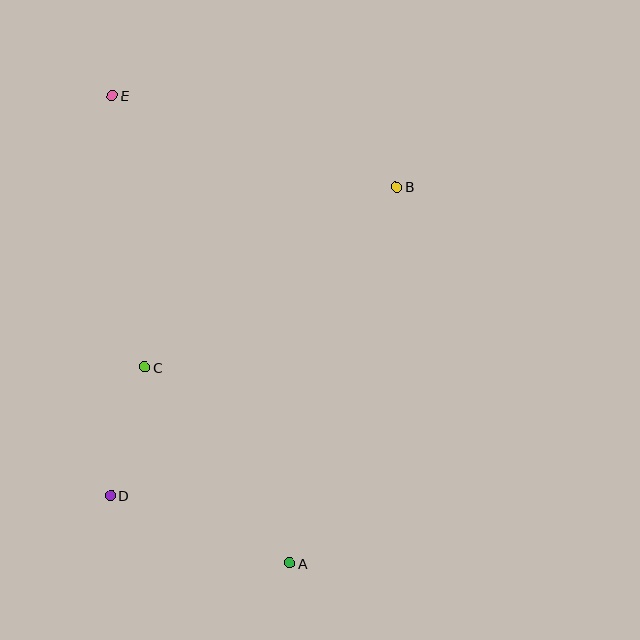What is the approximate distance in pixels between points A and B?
The distance between A and B is approximately 391 pixels.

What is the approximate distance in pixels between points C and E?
The distance between C and E is approximately 274 pixels.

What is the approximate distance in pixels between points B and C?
The distance between B and C is approximately 310 pixels.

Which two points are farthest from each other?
Points A and E are farthest from each other.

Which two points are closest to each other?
Points C and D are closest to each other.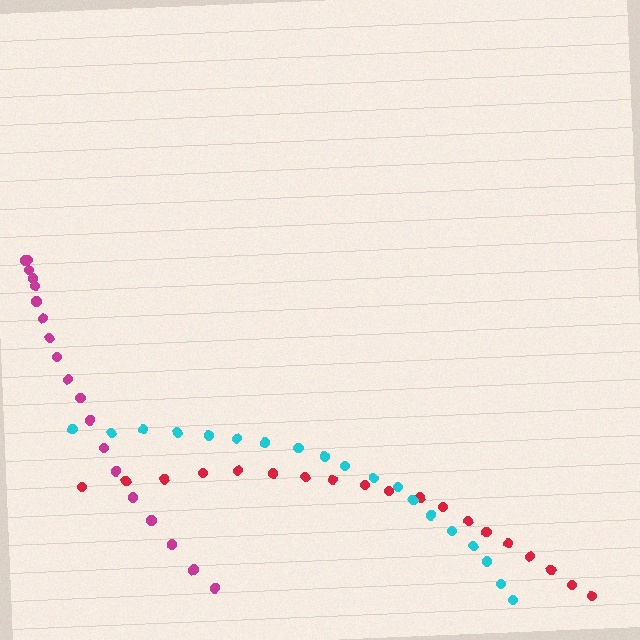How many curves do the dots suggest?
There are 3 distinct paths.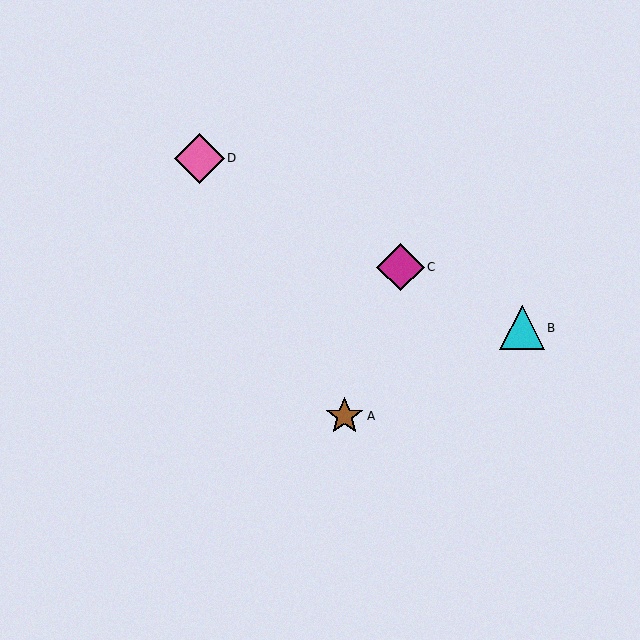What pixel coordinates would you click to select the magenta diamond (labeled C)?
Click at (401, 267) to select the magenta diamond C.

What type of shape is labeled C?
Shape C is a magenta diamond.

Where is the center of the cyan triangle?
The center of the cyan triangle is at (522, 328).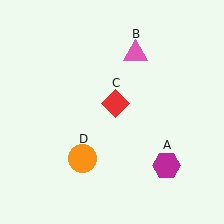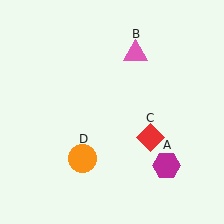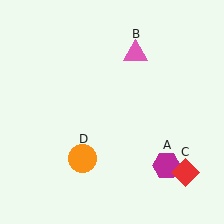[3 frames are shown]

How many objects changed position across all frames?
1 object changed position: red diamond (object C).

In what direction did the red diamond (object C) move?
The red diamond (object C) moved down and to the right.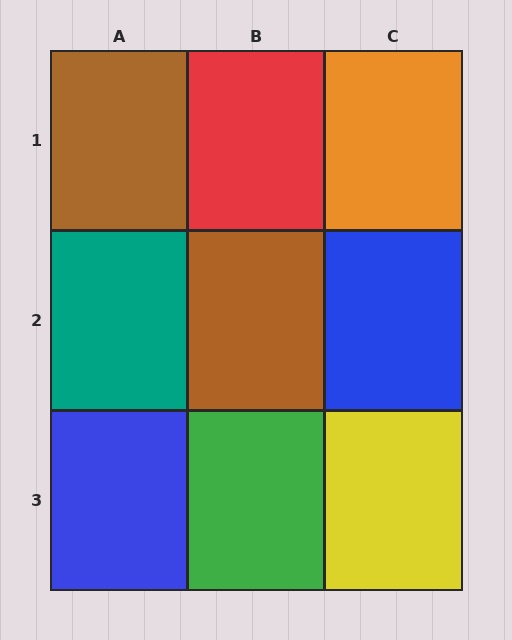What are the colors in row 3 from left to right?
Blue, green, yellow.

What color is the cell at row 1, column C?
Orange.